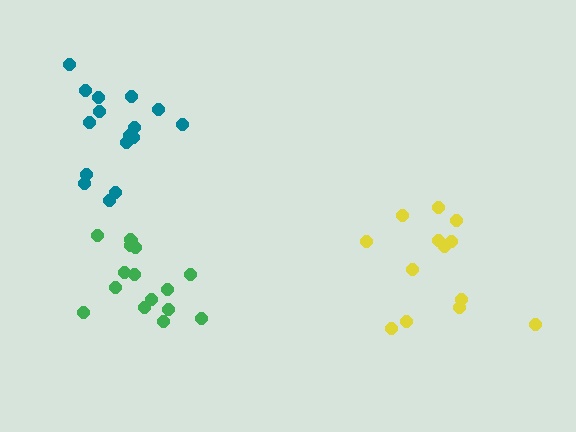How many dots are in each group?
Group 1: 16 dots, Group 2: 16 dots, Group 3: 13 dots (45 total).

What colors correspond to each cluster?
The clusters are colored: teal, green, yellow.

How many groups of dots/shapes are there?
There are 3 groups.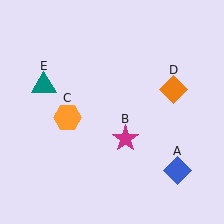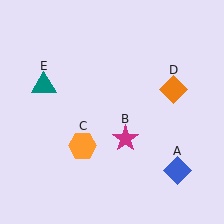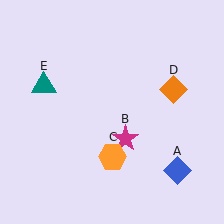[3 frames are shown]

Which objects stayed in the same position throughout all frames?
Blue diamond (object A) and magenta star (object B) and orange diamond (object D) and teal triangle (object E) remained stationary.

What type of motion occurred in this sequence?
The orange hexagon (object C) rotated counterclockwise around the center of the scene.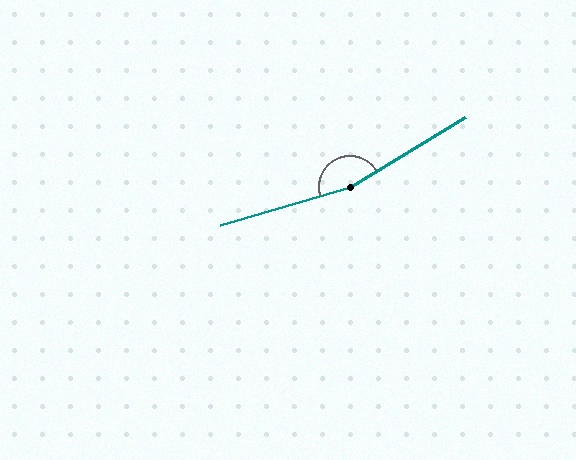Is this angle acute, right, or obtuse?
It is obtuse.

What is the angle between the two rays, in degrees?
Approximately 165 degrees.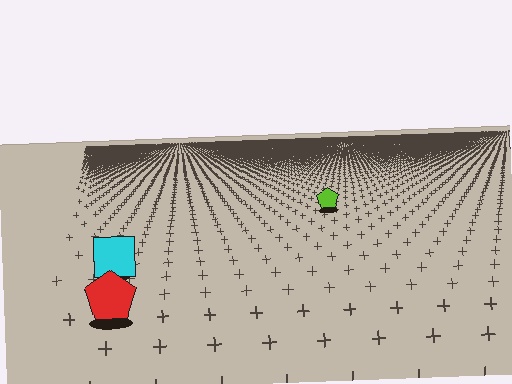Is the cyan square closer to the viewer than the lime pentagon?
Yes. The cyan square is closer — you can tell from the texture gradient: the ground texture is coarser near it.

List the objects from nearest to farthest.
From nearest to farthest: the red pentagon, the cyan square, the lime pentagon.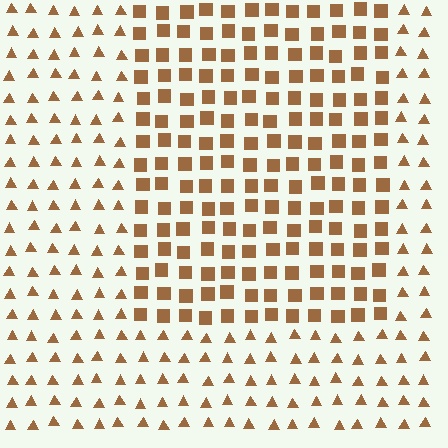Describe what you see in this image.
The image is filled with small brown elements arranged in a uniform grid. A rectangle-shaped region contains squares, while the surrounding area contains triangles. The boundary is defined purely by the change in element shape.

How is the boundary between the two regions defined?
The boundary is defined by a change in element shape: squares inside vs. triangles outside. All elements share the same color and spacing.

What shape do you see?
I see a rectangle.